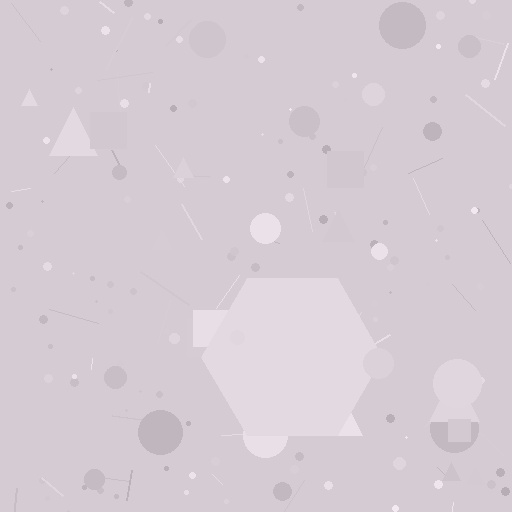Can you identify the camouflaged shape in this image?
The camouflaged shape is a hexagon.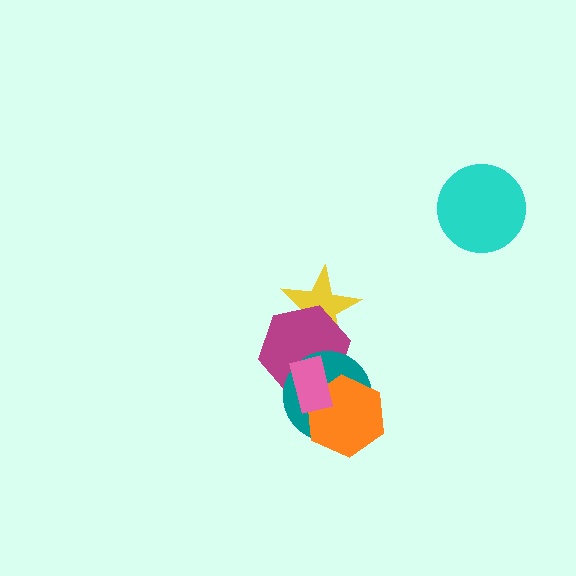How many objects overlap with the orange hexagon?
3 objects overlap with the orange hexagon.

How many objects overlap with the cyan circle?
0 objects overlap with the cyan circle.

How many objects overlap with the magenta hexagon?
4 objects overlap with the magenta hexagon.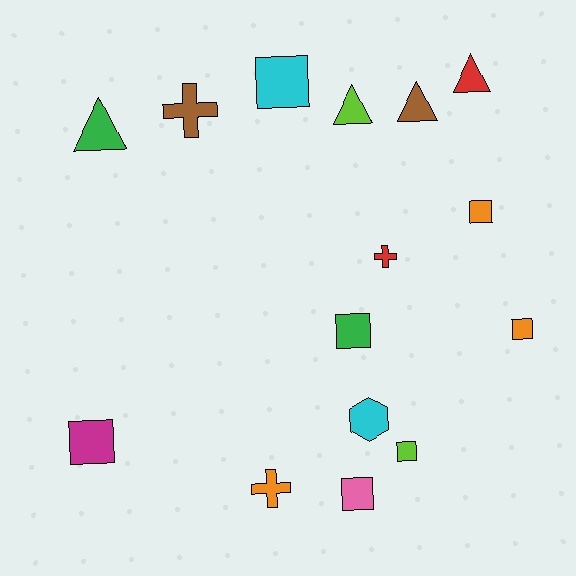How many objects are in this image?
There are 15 objects.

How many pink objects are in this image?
There is 1 pink object.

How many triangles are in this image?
There are 4 triangles.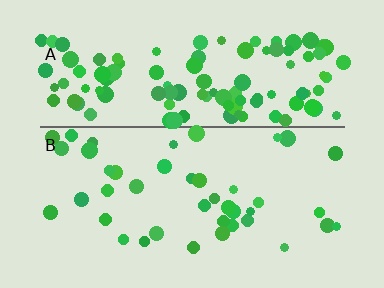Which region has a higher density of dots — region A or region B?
A (the top).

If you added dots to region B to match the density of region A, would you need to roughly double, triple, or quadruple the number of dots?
Approximately triple.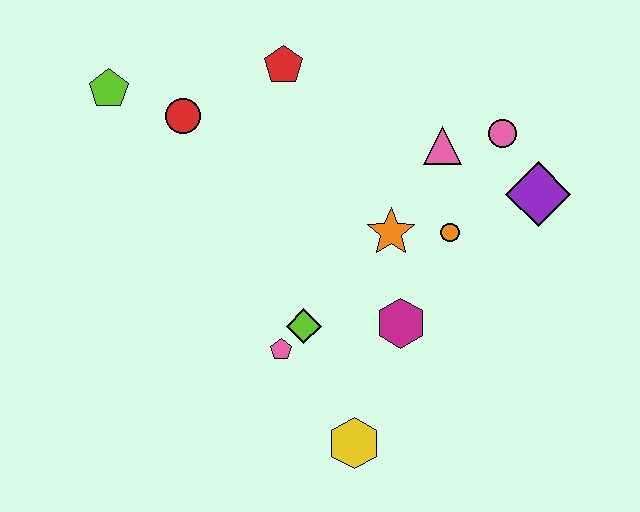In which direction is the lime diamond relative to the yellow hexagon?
The lime diamond is above the yellow hexagon.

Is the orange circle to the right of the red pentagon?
Yes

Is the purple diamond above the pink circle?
No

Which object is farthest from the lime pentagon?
The purple diamond is farthest from the lime pentagon.